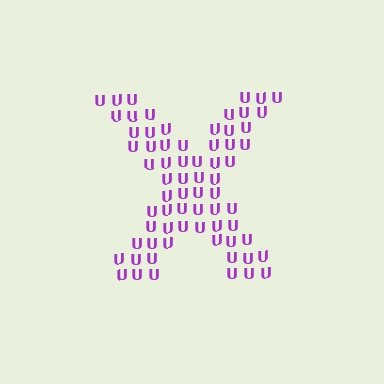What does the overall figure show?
The overall figure shows the letter X.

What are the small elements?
The small elements are letter U's.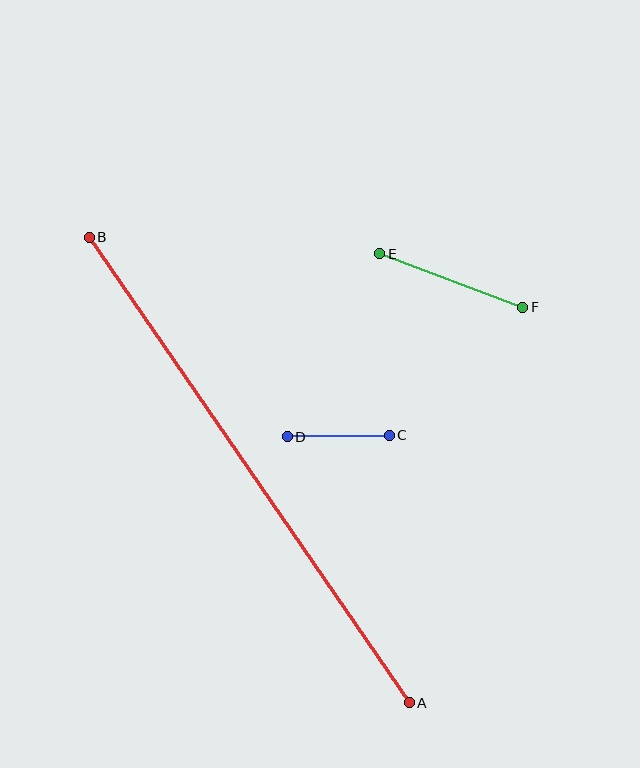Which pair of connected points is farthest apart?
Points A and B are farthest apart.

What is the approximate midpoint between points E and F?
The midpoint is at approximately (451, 281) pixels.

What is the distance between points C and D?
The distance is approximately 102 pixels.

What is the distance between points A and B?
The distance is approximately 565 pixels.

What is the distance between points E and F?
The distance is approximately 153 pixels.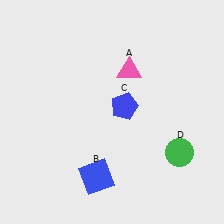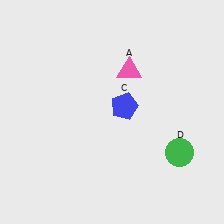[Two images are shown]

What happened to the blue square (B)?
The blue square (B) was removed in Image 2. It was in the bottom-left area of Image 1.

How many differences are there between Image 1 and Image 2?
There is 1 difference between the two images.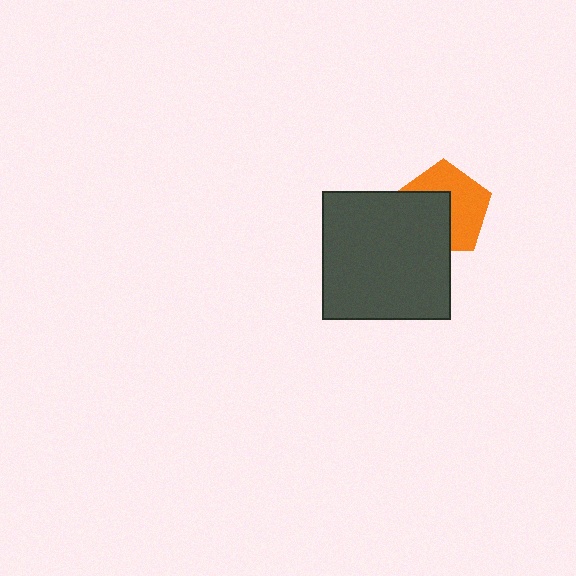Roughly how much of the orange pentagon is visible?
About half of it is visible (roughly 54%).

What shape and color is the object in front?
The object in front is a dark gray square.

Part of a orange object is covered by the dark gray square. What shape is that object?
It is a pentagon.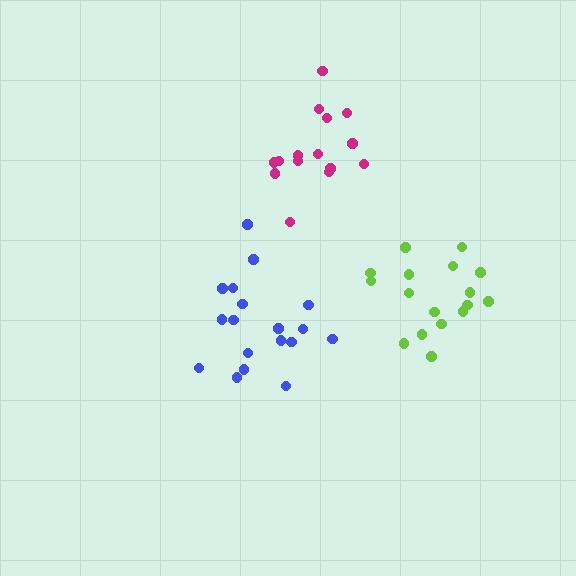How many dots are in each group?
Group 1: 15 dots, Group 2: 18 dots, Group 3: 17 dots (50 total).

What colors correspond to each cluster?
The clusters are colored: magenta, blue, lime.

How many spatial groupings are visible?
There are 3 spatial groupings.